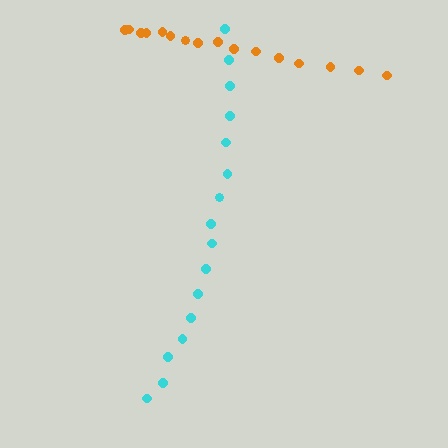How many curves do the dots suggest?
There are 2 distinct paths.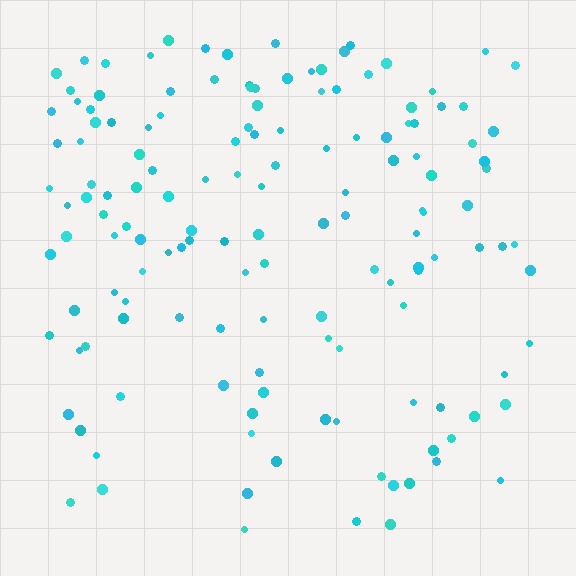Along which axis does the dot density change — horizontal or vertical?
Vertical.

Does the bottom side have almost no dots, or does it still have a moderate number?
Still a moderate number, just noticeably fewer than the top.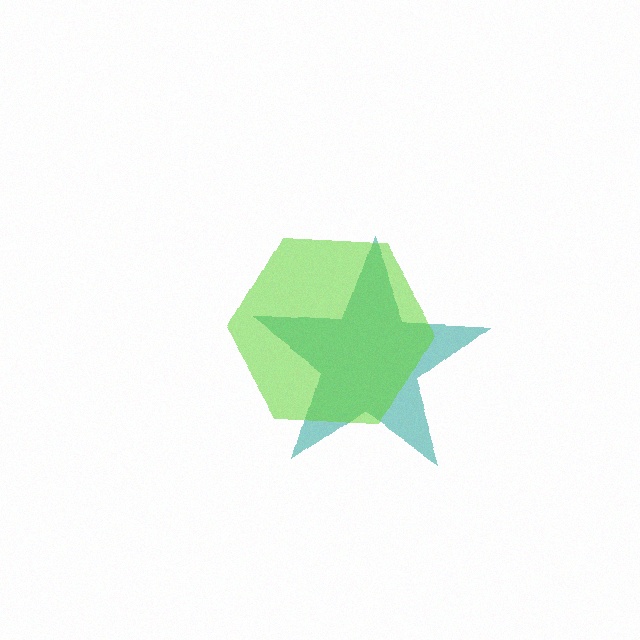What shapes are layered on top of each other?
The layered shapes are: a teal star, a lime hexagon.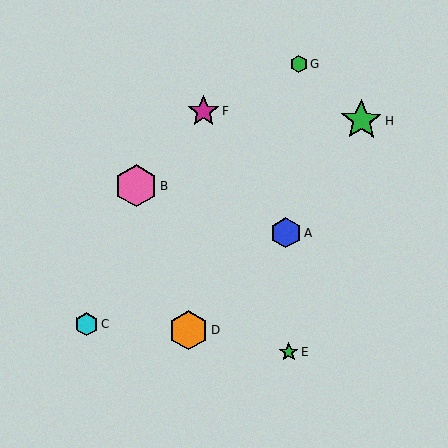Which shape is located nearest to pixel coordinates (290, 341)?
The green star (labeled E) at (288, 352) is nearest to that location.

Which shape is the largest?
The pink hexagon (labeled B) is the largest.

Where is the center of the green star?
The center of the green star is at (288, 352).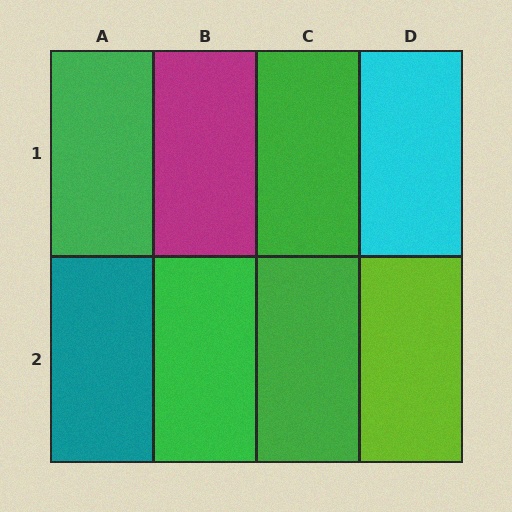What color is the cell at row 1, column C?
Green.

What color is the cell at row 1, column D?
Cyan.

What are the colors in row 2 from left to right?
Teal, green, green, lime.